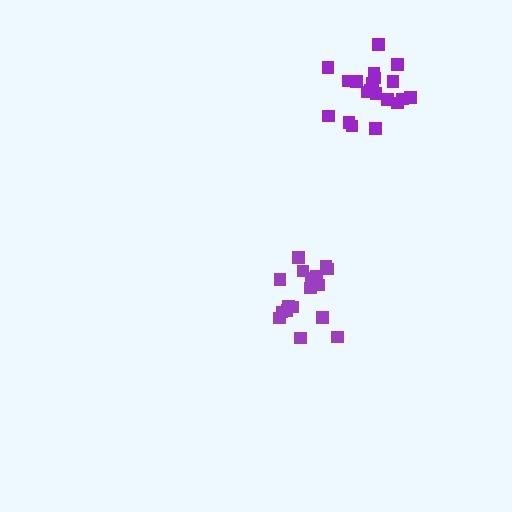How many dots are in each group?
Group 1: 20 dots, Group 2: 18 dots (38 total).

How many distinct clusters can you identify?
There are 2 distinct clusters.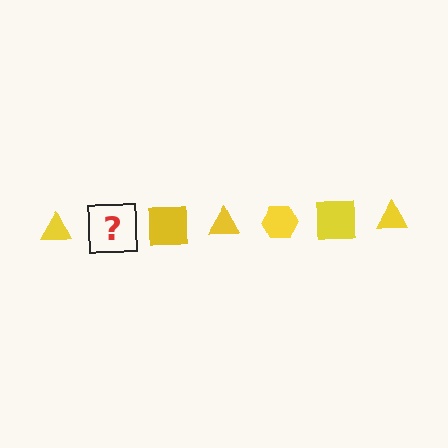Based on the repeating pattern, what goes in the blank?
The blank should be a yellow hexagon.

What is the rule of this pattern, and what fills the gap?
The rule is that the pattern cycles through triangle, hexagon, square shapes in yellow. The gap should be filled with a yellow hexagon.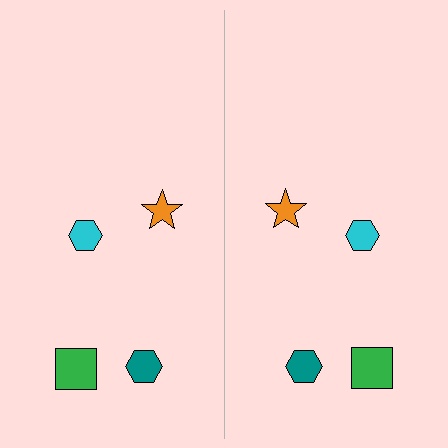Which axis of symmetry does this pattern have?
The pattern has a vertical axis of symmetry running through the center of the image.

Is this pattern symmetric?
Yes, this pattern has bilateral (reflection) symmetry.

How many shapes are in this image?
There are 8 shapes in this image.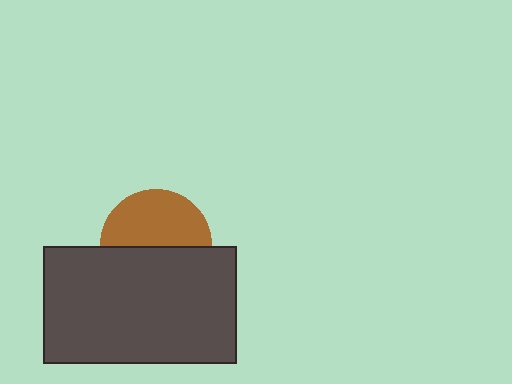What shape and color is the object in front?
The object in front is a dark gray rectangle.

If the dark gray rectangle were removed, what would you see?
You would see the complete brown circle.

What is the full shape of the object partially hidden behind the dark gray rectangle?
The partially hidden object is a brown circle.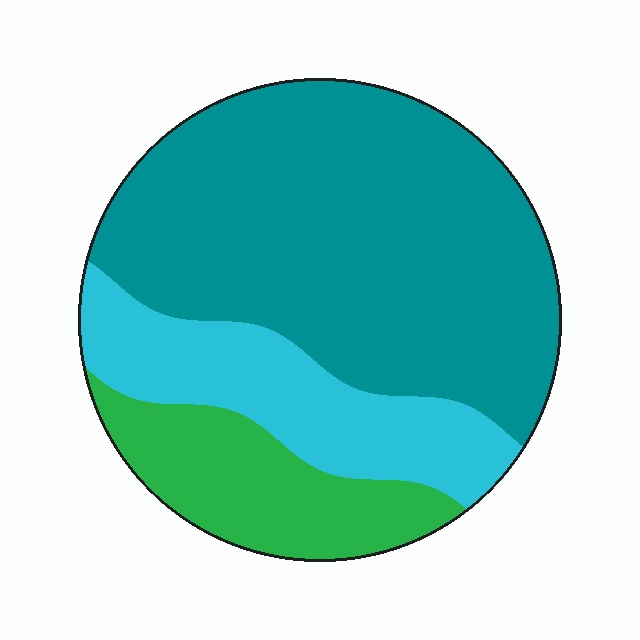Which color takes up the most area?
Teal, at roughly 60%.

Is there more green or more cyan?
Cyan.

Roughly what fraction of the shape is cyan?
Cyan takes up less than a quarter of the shape.